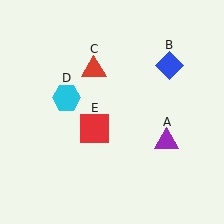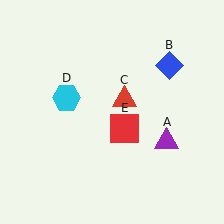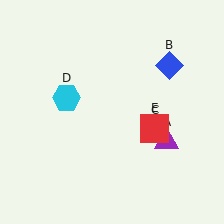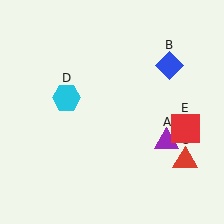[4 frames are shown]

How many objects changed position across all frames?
2 objects changed position: red triangle (object C), red square (object E).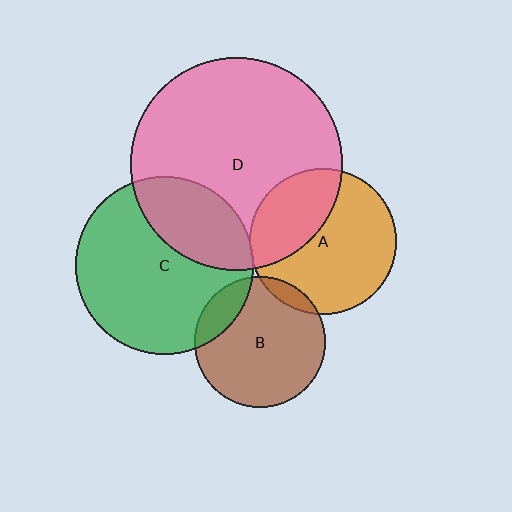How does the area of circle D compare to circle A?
Approximately 2.1 times.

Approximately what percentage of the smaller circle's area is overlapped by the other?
Approximately 35%.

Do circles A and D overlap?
Yes.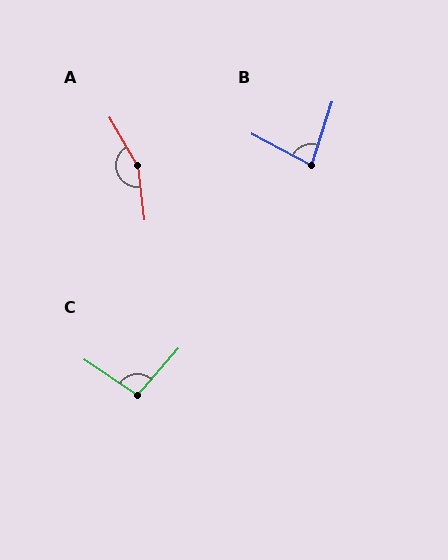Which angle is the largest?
A, at approximately 157 degrees.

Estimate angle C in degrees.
Approximately 98 degrees.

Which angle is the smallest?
B, at approximately 80 degrees.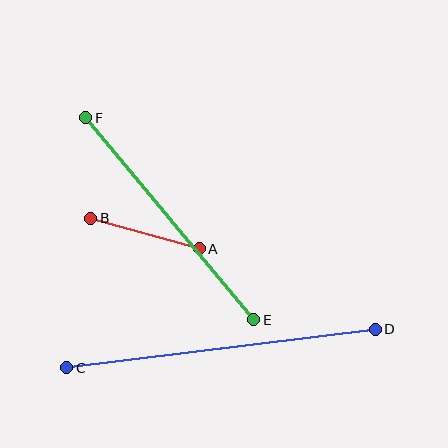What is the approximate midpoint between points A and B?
The midpoint is at approximately (145, 233) pixels.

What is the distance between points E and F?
The distance is approximately 262 pixels.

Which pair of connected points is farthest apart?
Points C and D are farthest apart.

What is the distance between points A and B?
The distance is approximately 113 pixels.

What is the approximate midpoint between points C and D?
The midpoint is at approximately (221, 348) pixels.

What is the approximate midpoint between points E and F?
The midpoint is at approximately (170, 219) pixels.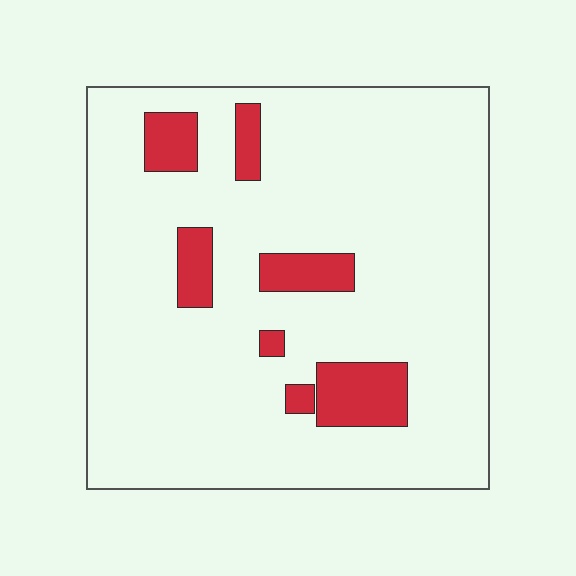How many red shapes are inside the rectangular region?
7.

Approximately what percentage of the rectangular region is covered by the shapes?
Approximately 10%.